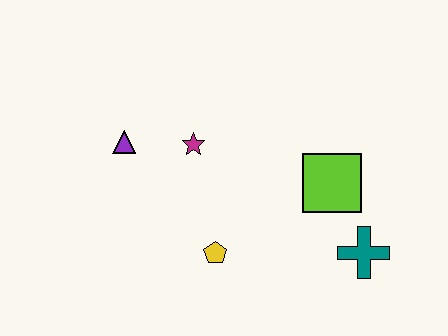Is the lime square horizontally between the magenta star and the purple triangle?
No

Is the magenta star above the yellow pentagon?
Yes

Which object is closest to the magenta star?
The purple triangle is closest to the magenta star.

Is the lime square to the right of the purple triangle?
Yes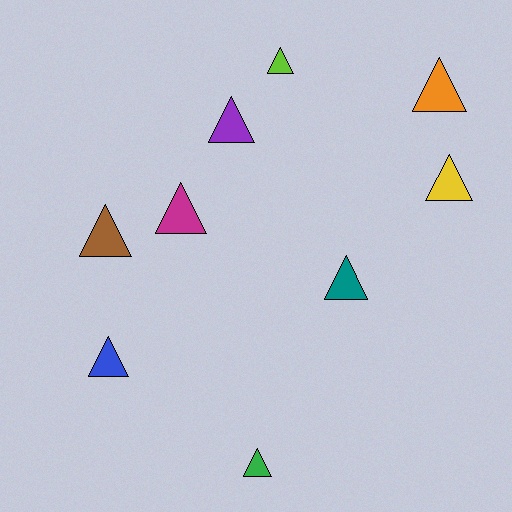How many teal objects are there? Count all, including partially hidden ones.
There is 1 teal object.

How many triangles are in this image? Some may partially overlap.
There are 9 triangles.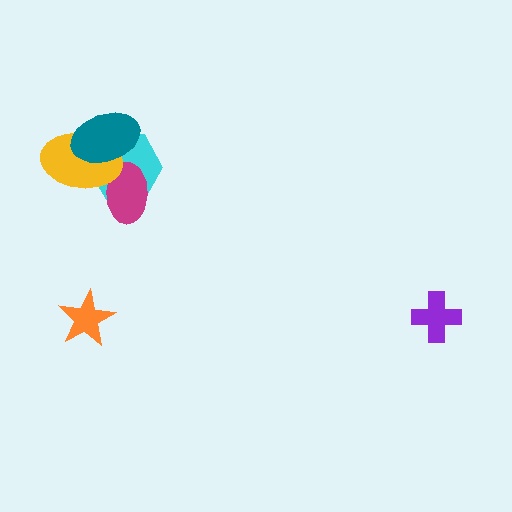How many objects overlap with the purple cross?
0 objects overlap with the purple cross.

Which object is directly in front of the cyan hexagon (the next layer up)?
The magenta ellipse is directly in front of the cyan hexagon.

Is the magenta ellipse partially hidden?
Yes, it is partially covered by another shape.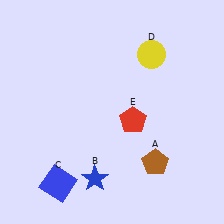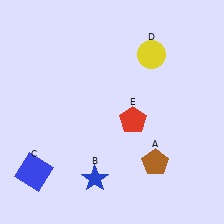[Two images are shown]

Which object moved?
The blue square (C) moved left.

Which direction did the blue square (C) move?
The blue square (C) moved left.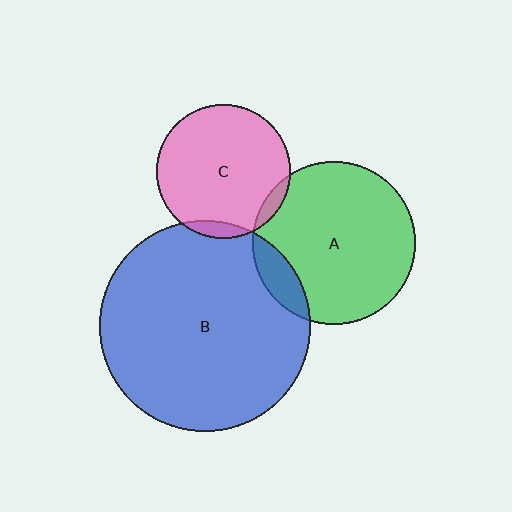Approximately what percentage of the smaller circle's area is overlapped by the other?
Approximately 5%.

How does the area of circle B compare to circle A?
Approximately 1.7 times.